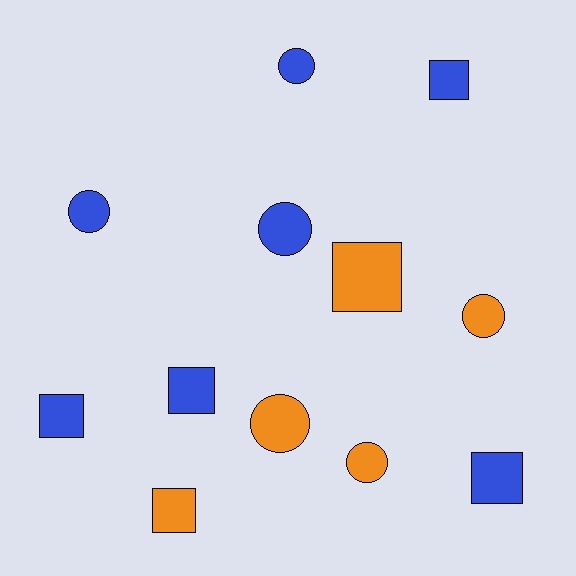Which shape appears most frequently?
Circle, with 6 objects.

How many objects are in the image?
There are 12 objects.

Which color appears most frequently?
Blue, with 7 objects.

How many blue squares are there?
There are 4 blue squares.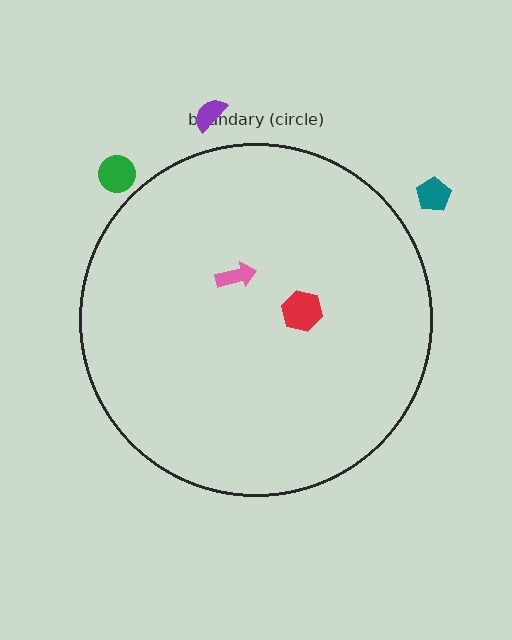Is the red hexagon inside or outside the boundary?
Inside.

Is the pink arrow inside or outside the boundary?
Inside.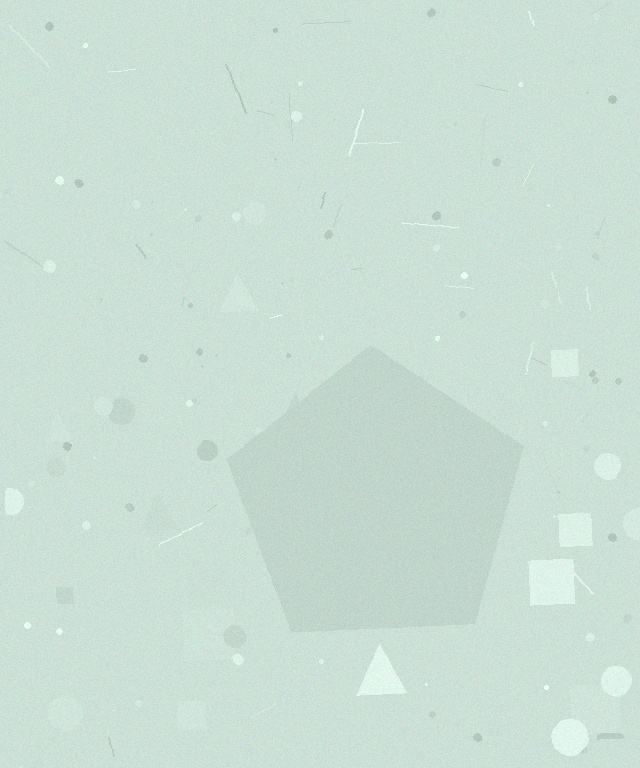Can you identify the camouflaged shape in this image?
The camouflaged shape is a pentagon.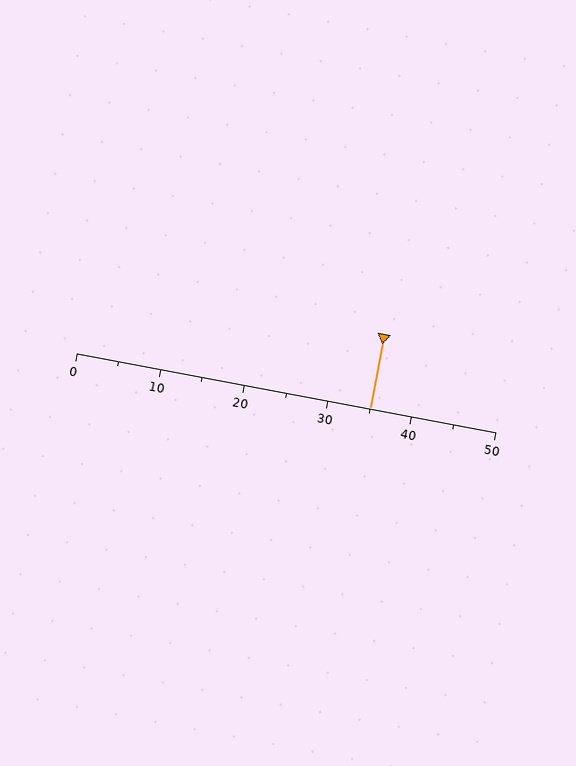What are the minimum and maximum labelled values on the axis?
The axis runs from 0 to 50.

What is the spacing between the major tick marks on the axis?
The major ticks are spaced 10 apart.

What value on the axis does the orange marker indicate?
The marker indicates approximately 35.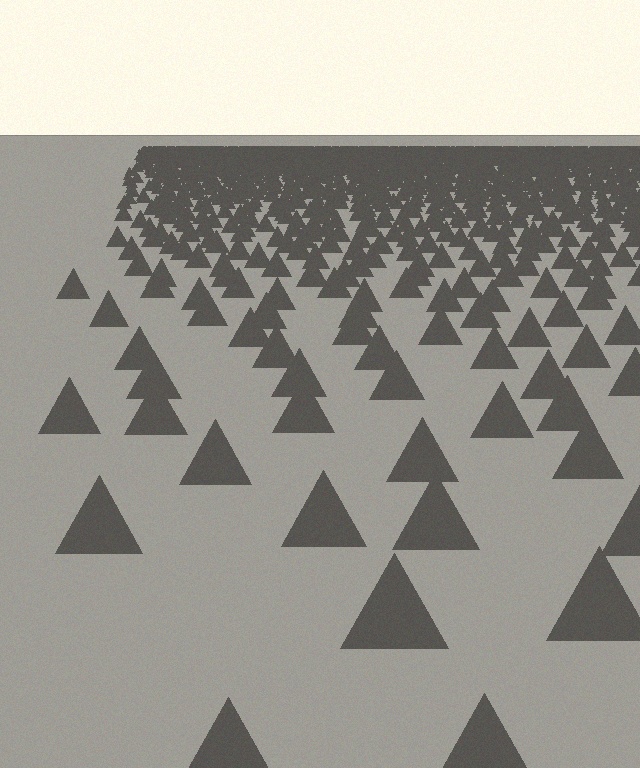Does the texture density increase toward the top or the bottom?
Density increases toward the top.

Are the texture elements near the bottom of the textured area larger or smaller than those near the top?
Larger. Near the bottom, elements are closer to the viewer and appear at a bigger on-screen size.